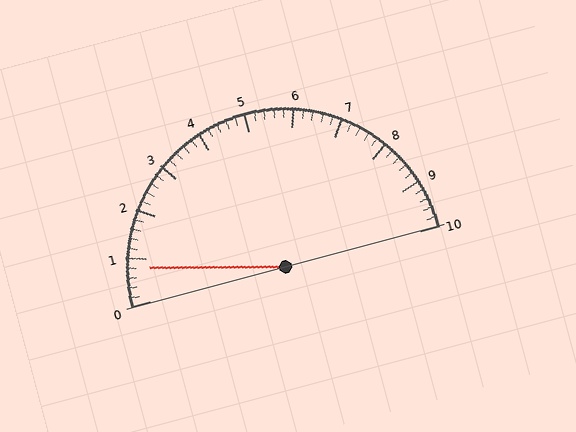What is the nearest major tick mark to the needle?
The nearest major tick mark is 1.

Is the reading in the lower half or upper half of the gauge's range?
The reading is in the lower half of the range (0 to 10).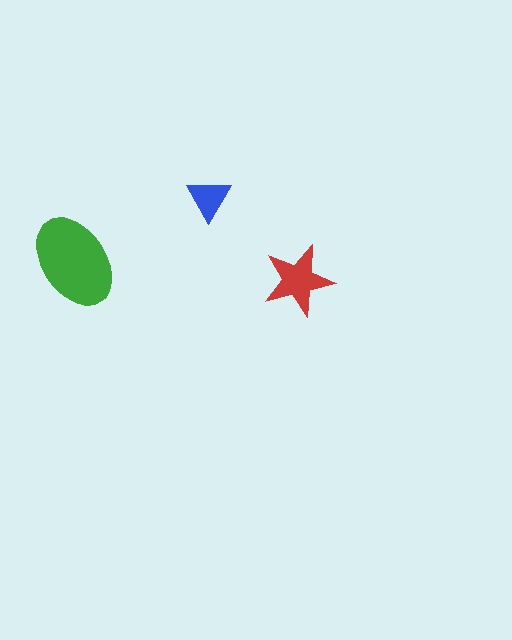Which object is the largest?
The green ellipse.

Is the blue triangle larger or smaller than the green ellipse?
Smaller.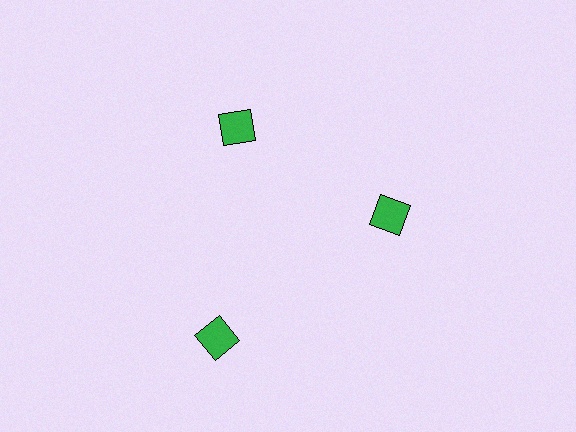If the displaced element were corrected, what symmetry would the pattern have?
It would have 3-fold rotational symmetry — the pattern would map onto itself every 120 degrees.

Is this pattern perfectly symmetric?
No. The 3 green diamonds are arranged in a ring, but one element near the 7 o'clock position is pushed outward from the center, breaking the 3-fold rotational symmetry.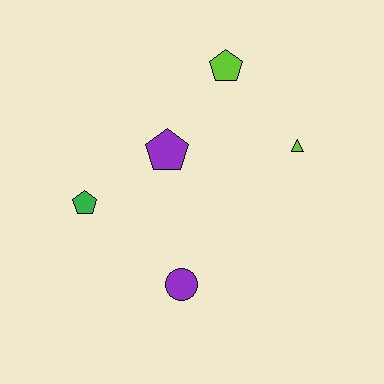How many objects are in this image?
There are 5 objects.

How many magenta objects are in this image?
There are no magenta objects.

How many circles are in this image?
There is 1 circle.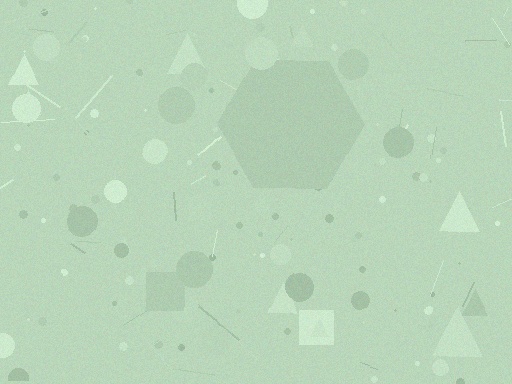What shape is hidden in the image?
A hexagon is hidden in the image.